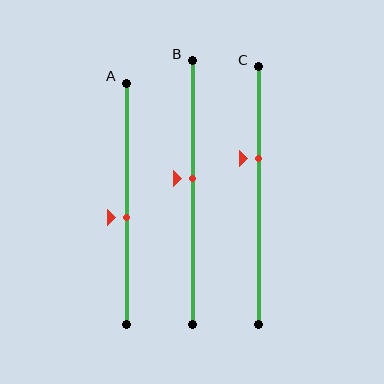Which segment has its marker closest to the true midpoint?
Segment B has its marker closest to the true midpoint.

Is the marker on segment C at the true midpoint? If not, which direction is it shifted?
No, the marker on segment C is shifted upward by about 14% of the segment length.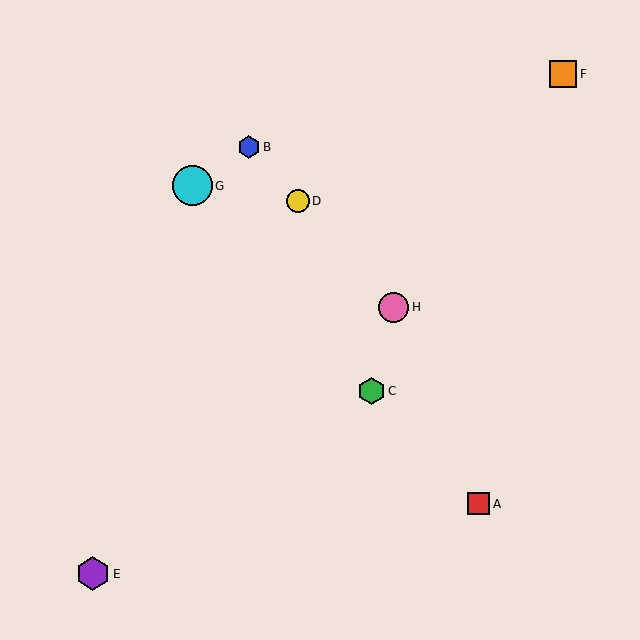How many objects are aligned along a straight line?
3 objects (B, D, H) are aligned along a straight line.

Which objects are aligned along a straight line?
Objects B, D, H are aligned along a straight line.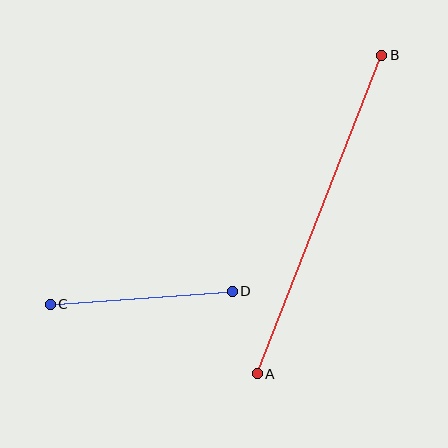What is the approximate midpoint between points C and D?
The midpoint is at approximately (141, 298) pixels.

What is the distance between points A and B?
The distance is approximately 342 pixels.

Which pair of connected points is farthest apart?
Points A and B are farthest apart.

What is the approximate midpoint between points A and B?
The midpoint is at approximately (319, 214) pixels.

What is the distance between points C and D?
The distance is approximately 182 pixels.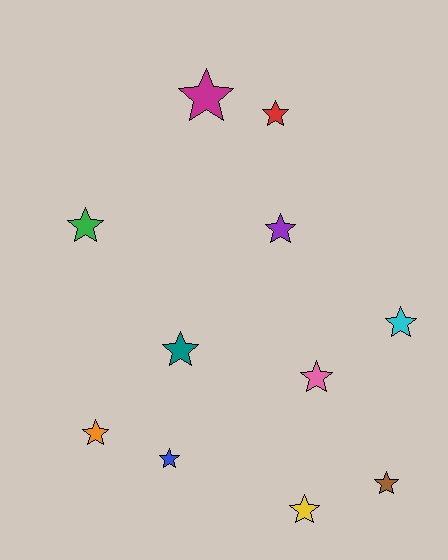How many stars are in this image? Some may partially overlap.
There are 11 stars.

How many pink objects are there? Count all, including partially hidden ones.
There is 1 pink object.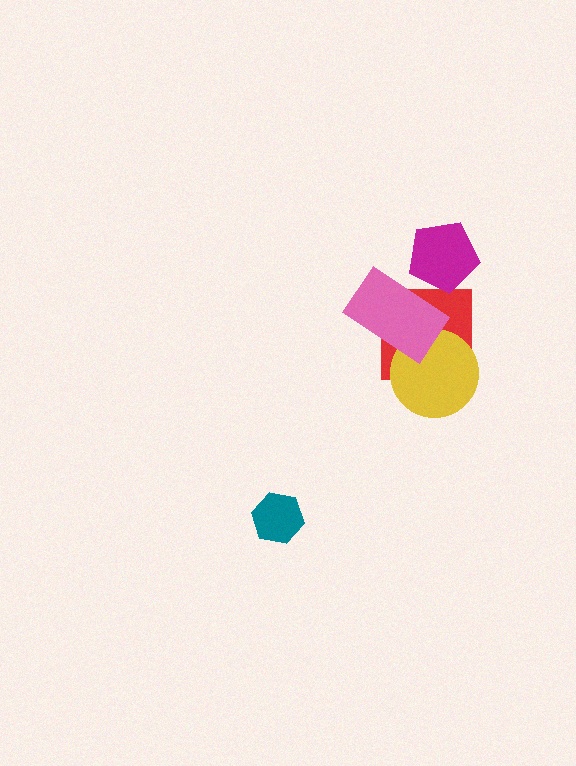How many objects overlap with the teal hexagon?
0 objects overlap with the teal hexagon.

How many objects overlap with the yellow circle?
2 objects overlap with the yellow circle.